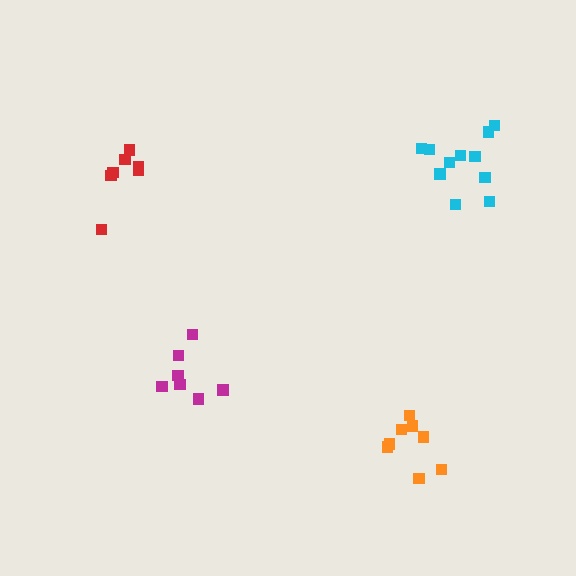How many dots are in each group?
Group 1: 8 dots, Group 2: 7 dots, Group 3: 7 dots, Group 4: 11 dots (33 total).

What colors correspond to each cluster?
The clusters are colored: orange, magenta, red, cyan.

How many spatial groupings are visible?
There are 4 spatial groupings.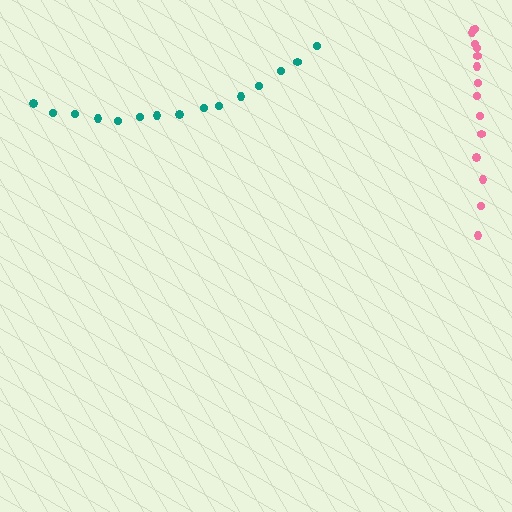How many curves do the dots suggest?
There are 2 distinct paths.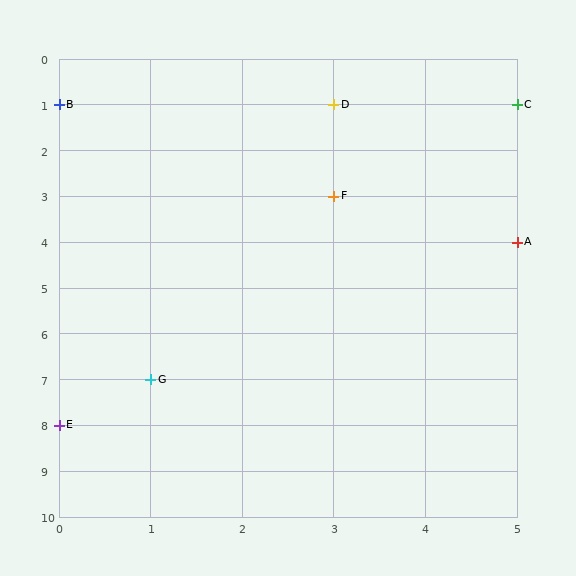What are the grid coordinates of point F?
Point F is at grid coordinates (3, 3).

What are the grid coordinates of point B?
Point B is at grid coordinates (0, 1).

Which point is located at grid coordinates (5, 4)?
Point A is at (5, 4).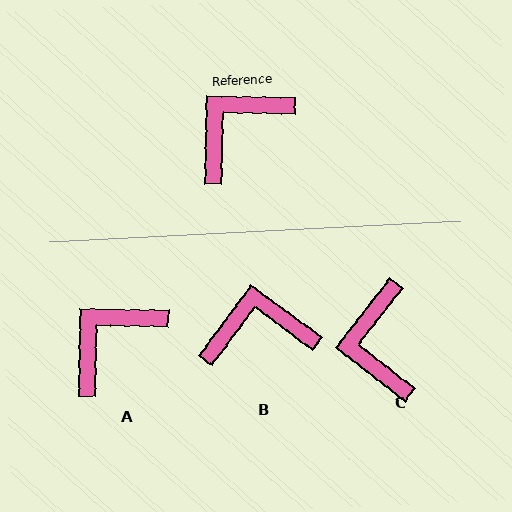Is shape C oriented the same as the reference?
No, it is off by about 53 degrees.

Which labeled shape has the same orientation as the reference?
A.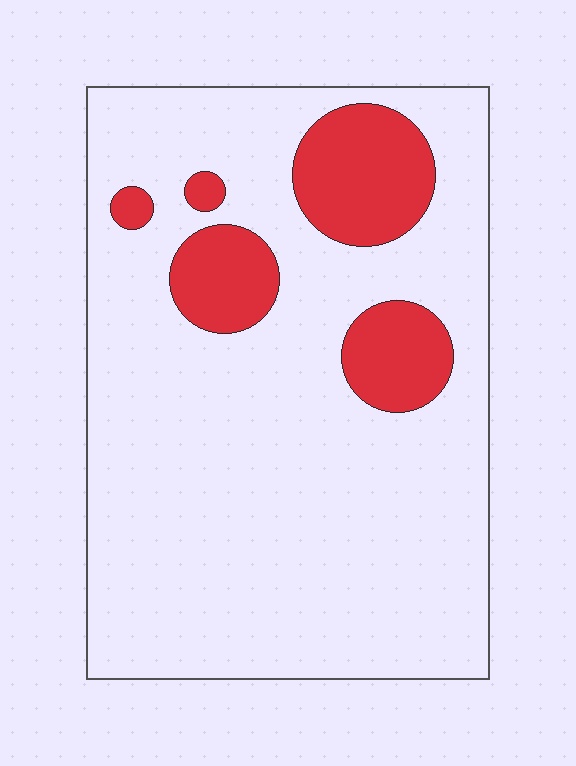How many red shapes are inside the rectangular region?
5.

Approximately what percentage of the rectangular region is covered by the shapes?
Approximately 15%.